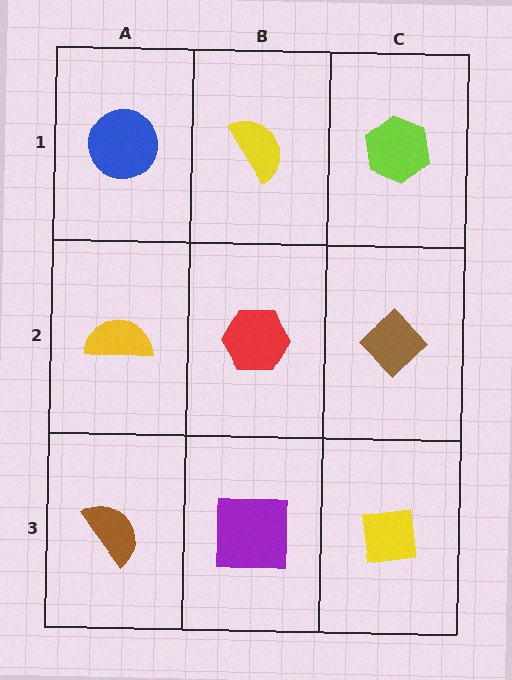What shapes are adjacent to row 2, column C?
A lime hexagon (row 1, column C), a yellow square (row 3, column C), a red hexagon (row 2, column B).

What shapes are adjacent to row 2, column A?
A blue circle (row 1, column A), a brown semicircle (row 3, column A), a red hexagon (row 2, column B).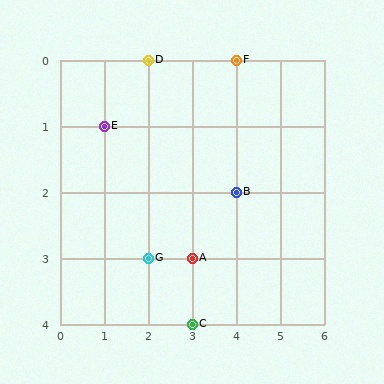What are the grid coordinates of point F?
Point F is at grid coordinates (4, 0).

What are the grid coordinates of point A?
Point A is at grid coordinates (3, 3).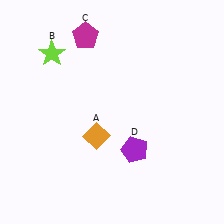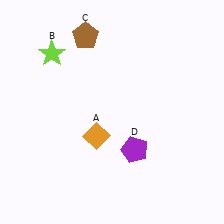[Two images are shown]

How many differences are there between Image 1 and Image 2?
There is 1 difference between the two images.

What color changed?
The pentagon (C) changed from magenta in Image 1 to brown in Image 2.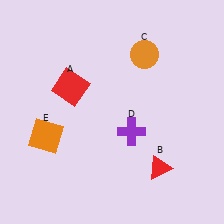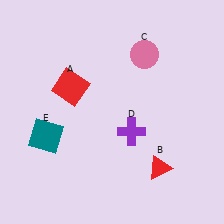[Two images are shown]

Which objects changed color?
C changed from orange to pink. E changed from orange to teal.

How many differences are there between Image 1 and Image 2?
There are 2 differences between the two images.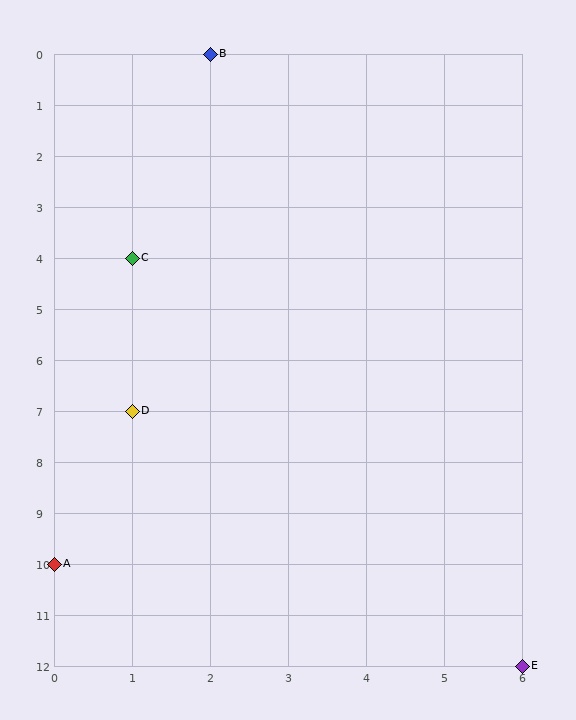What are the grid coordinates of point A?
Point A is at grid coordinates (0, 10).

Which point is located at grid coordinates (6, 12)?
Point E is at (6, 12).